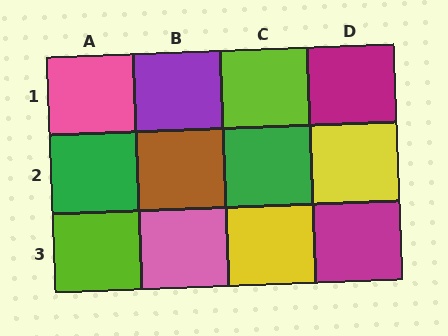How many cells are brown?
1 cell is brown.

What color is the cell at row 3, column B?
Pink.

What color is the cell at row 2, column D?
Yellow.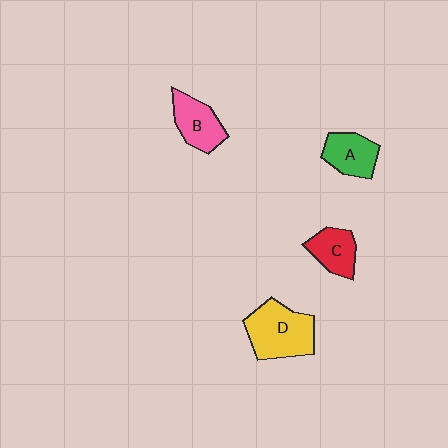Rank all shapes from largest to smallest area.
From largest to smallest: D (yellow), B (pink), A (green), C (red).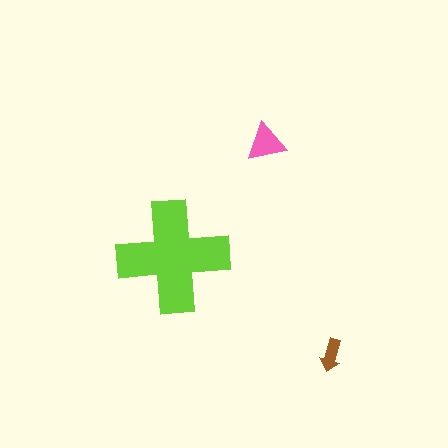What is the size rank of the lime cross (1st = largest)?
1st.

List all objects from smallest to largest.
The brown arrow, the pink triangle, the lime cross.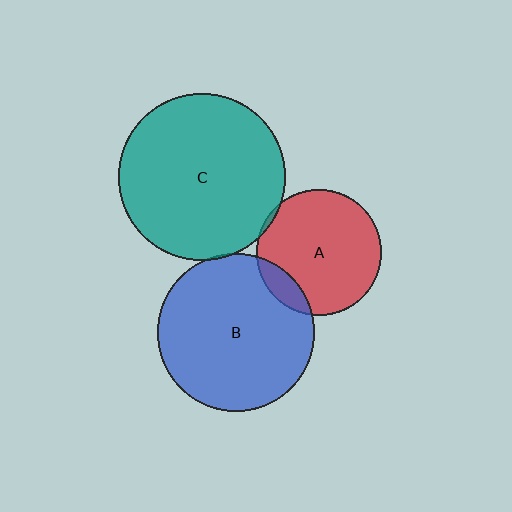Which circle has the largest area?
Circle C (teal).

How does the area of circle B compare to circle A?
Approximately 1.6 times.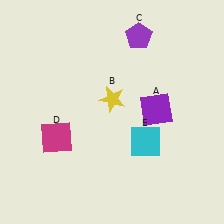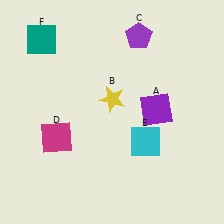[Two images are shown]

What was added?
A teal square (F) was added in Image 2.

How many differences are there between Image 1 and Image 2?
There is 1 difference between the two images.